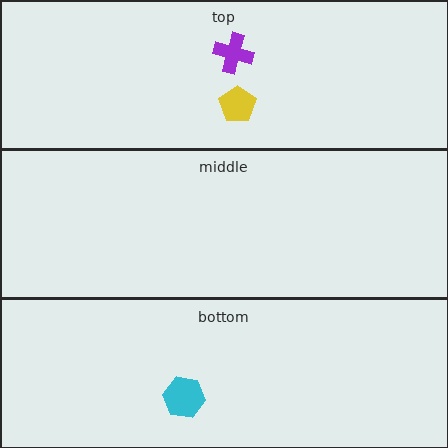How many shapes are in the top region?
2.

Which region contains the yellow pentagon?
The top region.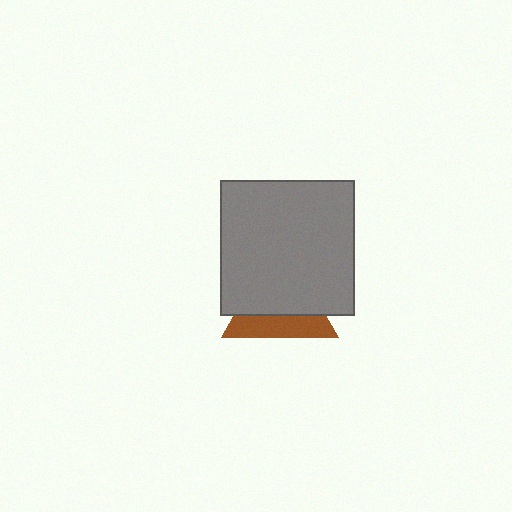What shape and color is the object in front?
The object in front is a gray square.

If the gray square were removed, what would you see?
You would see the complete brown triangle.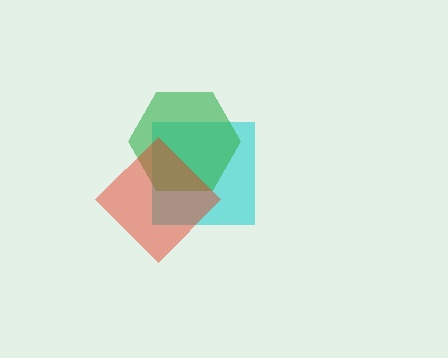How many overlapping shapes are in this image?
There are 3 overlapping shapes in the image.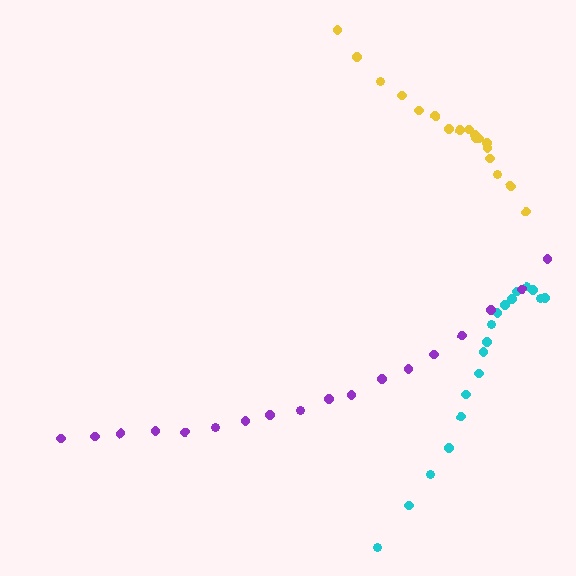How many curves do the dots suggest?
There are 3 distinct paths.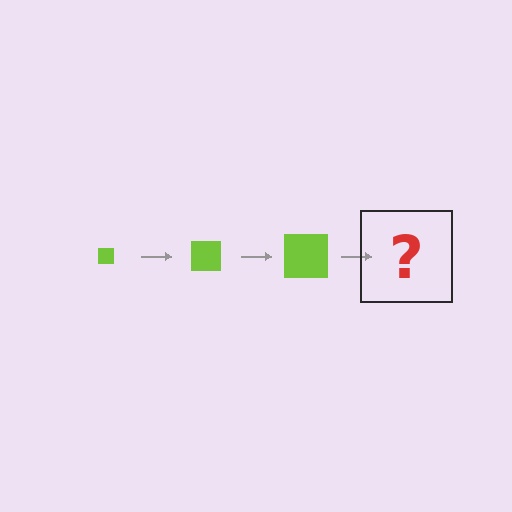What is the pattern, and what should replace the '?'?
The pattern is that the square gets progressively larger each step. The '?' should be a lime square, larger than the previous one.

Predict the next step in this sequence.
The next step is a lime square, larger than the previous one.